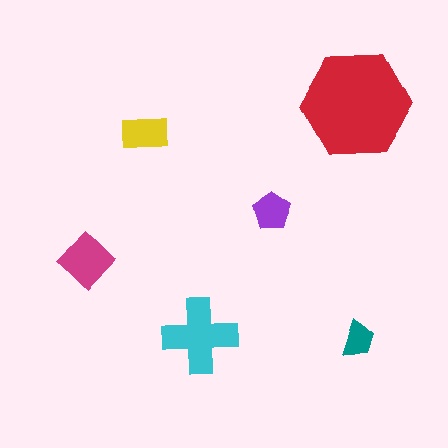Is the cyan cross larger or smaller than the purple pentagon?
Larger.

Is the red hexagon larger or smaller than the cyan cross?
Larger.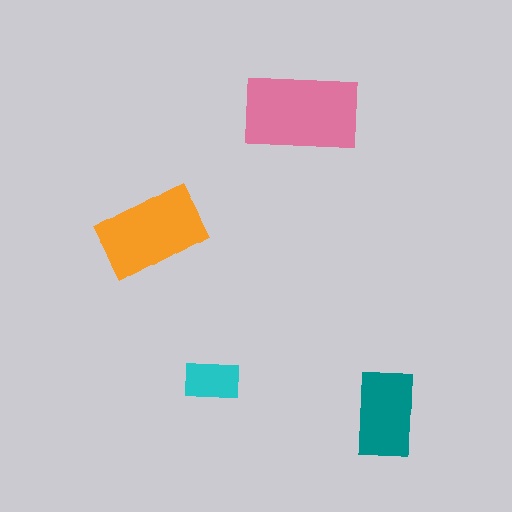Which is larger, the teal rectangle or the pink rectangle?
The pink one.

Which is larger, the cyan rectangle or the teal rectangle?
The teal one.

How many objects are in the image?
There are 4 objects in the image.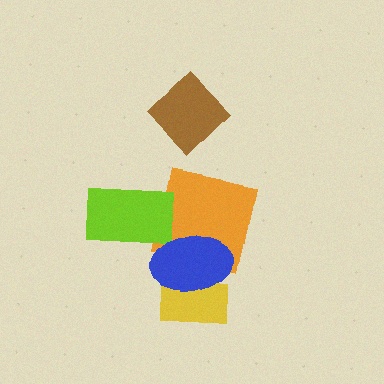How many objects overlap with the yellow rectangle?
1 object overlaps with the yellow rectangle.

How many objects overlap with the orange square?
2 objects overlap with the orange square.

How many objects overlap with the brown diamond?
0 objects overlap with the brown diamond.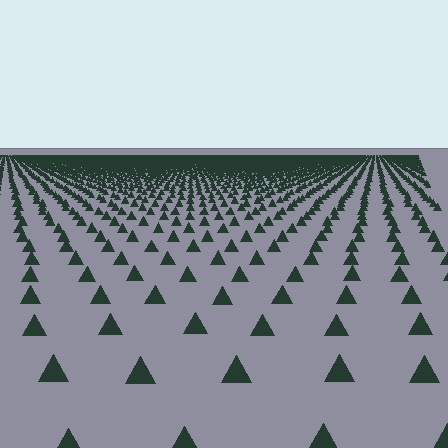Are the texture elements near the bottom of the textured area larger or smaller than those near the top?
Larger. Near the bottom, elements are closer to the viewer and appear at a bigger on-screen size.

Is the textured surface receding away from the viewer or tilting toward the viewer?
The surface is receding away from the viewer. Texture elements get smaller and denser toward the top.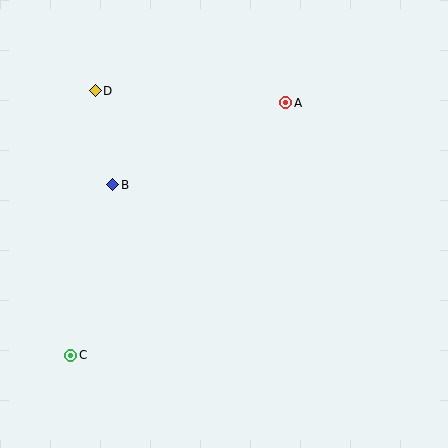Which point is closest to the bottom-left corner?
Point C is closest to the bottom-left corner.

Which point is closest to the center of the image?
Point B at (113, 185) is closest to the center.